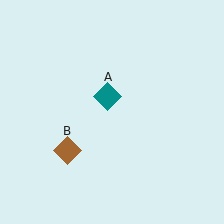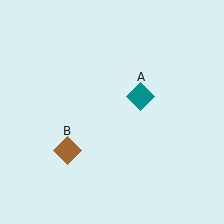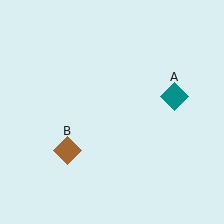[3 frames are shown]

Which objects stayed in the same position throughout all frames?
Brown diamond (object B) remained stationary.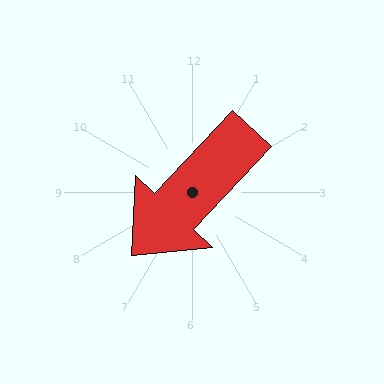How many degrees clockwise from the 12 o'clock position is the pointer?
Approximately 223 degrees.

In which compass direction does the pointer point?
Southwest.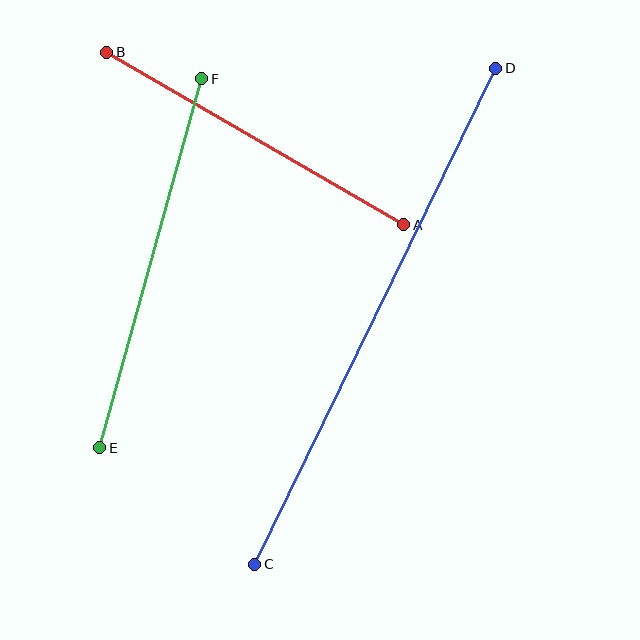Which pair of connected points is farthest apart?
Points C and D are farthest apart.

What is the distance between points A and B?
The distance is approximately 343 pixels.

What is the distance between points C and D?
The distance is approximately 551 pixels.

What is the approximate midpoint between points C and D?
The midpoint is at approximately (375, 316) pixels.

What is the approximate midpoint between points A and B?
The midpoint is at approximately (255, 139) pixels.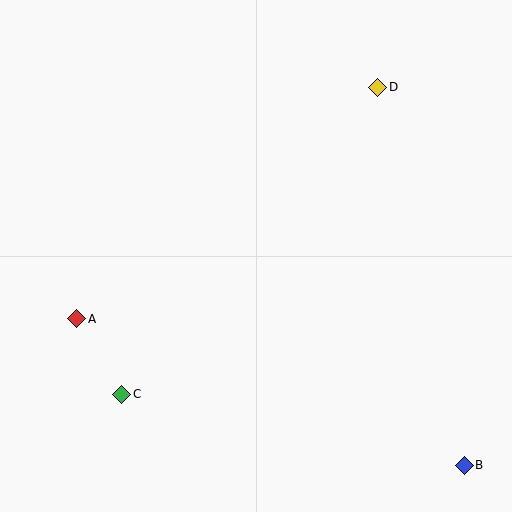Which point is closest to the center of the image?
Point A at (77, 319) is closest to the center.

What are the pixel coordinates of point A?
Point A is at (77, 319).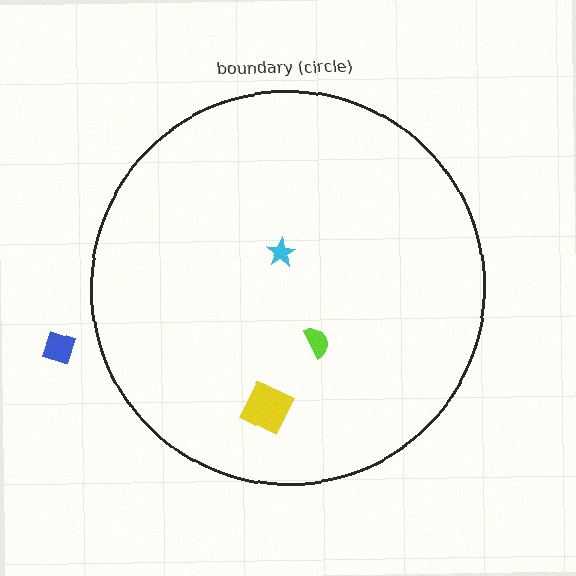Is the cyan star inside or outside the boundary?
Inside.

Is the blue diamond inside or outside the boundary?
Outside.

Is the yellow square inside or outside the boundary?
Inside.